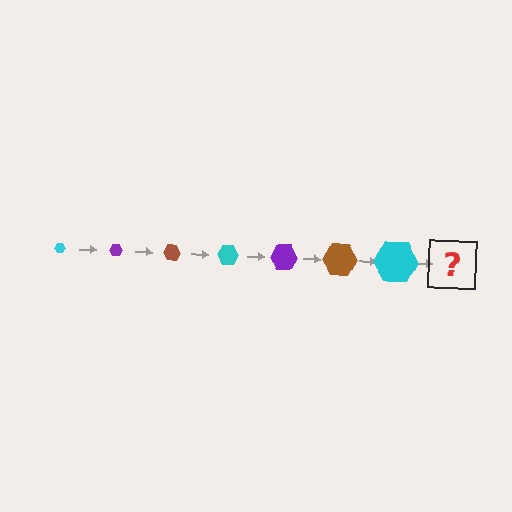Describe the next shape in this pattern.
It should be a purple hexagon, larger than the previous one.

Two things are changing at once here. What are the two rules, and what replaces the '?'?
The two rules are that the hexagon grows larger each step and the color cycles through cyan, purple, and brown. The '?' should be a purple hexagon, larger than the previous one.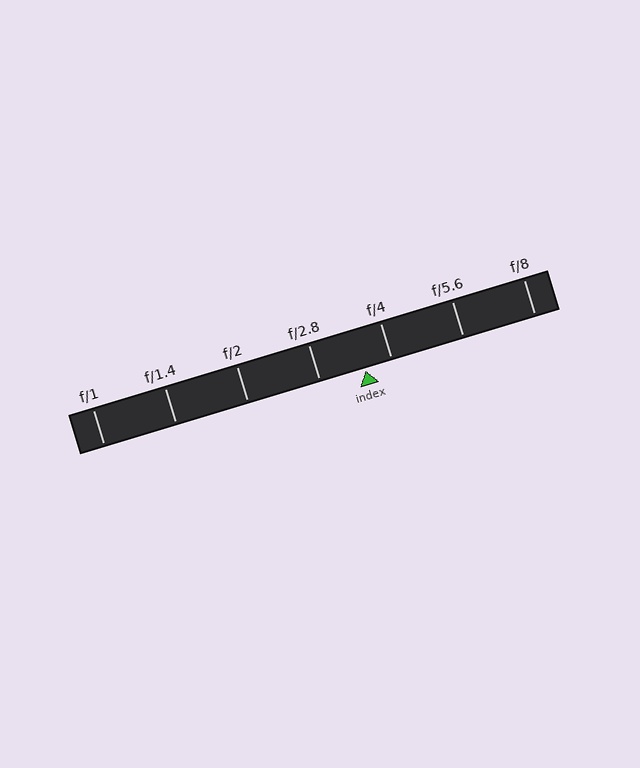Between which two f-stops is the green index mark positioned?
The index mark is between f/2.8 and f/4.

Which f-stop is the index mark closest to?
The index mark is closest to f/4.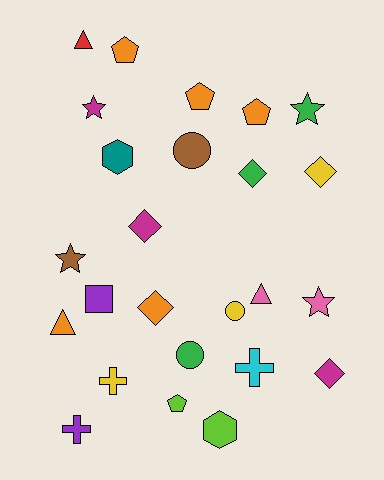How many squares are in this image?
There is 1 square.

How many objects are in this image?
There are 25 objects.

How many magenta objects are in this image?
There are 3 magenta objects.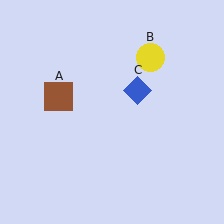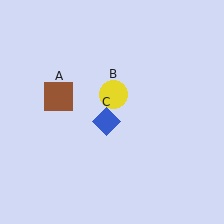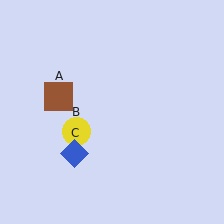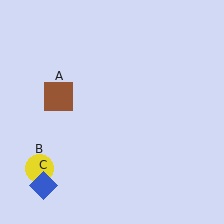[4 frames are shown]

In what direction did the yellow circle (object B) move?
The yellow circle (object B) moved down and to the left.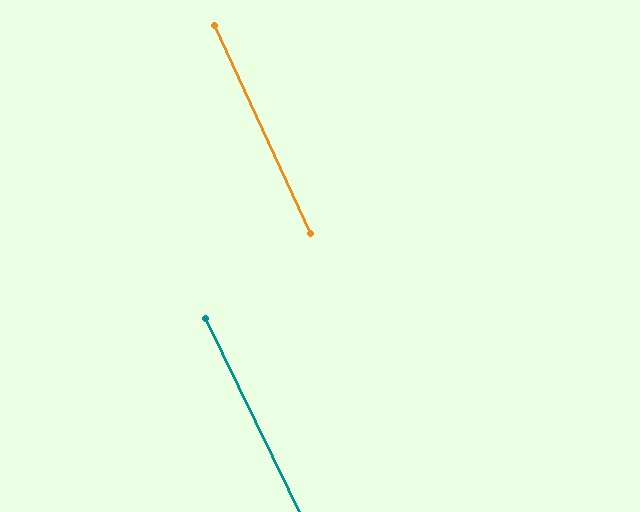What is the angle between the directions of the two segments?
Approximately 1 degree.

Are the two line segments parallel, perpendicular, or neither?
Parallel — their directions differ by only 0.9°.